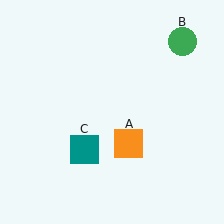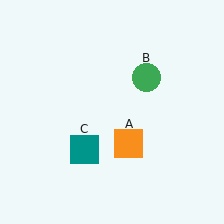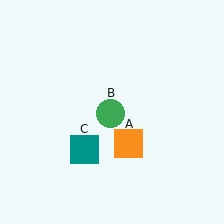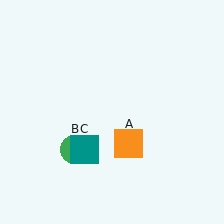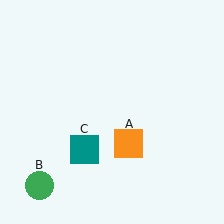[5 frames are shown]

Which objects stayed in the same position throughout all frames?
Orange square (object A) and teal square (object C) remained stationary.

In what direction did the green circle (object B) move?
The green circle (object B) moved down and to the left.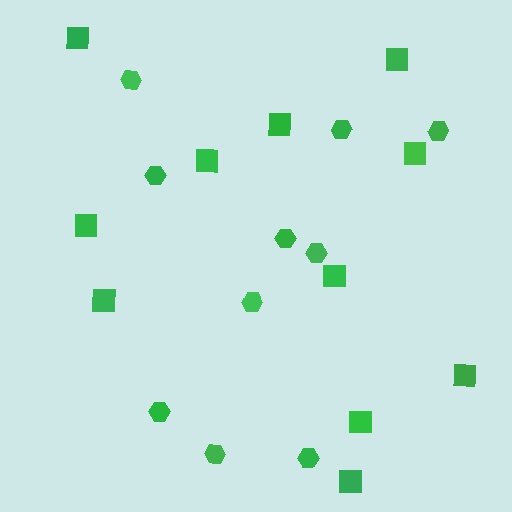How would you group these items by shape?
There are 2 groups: one group of squares (11) and one group of hexagons (10).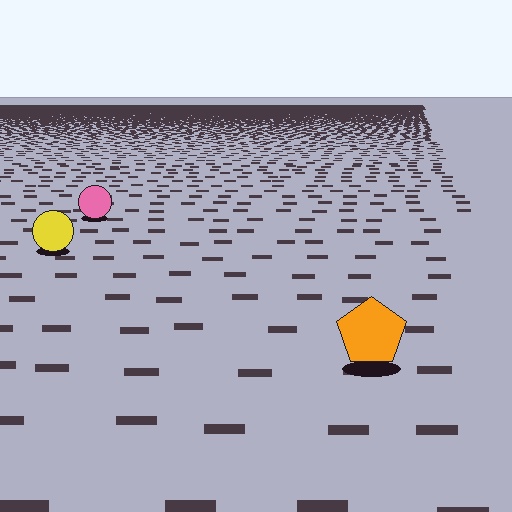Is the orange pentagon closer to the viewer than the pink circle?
Yes. The orange pentagon is closer — you can tell from the texture gradient: the ground texture is coarser near it.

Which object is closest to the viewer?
The orange pentagon is closest. The texture marks near it are larger and more spread out.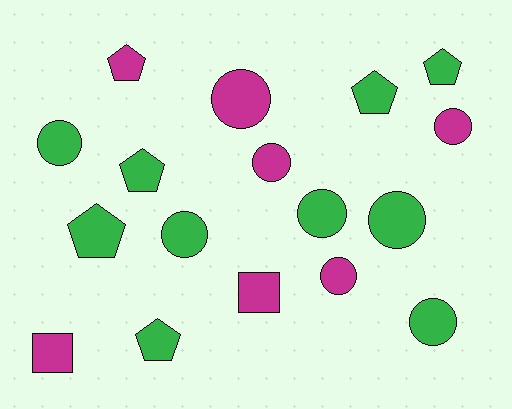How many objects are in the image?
There are 17 objects.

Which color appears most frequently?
Green, with 10 objects.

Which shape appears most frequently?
Circle, with 9 objects.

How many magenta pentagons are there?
There is 1 magenta pentagon.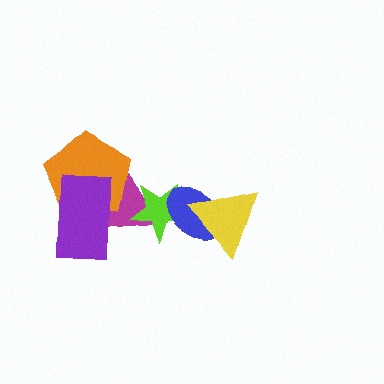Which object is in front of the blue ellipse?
The yellow triangle is in front of the blue ellipse.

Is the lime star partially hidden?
Yes, it is partially covered by another shape.